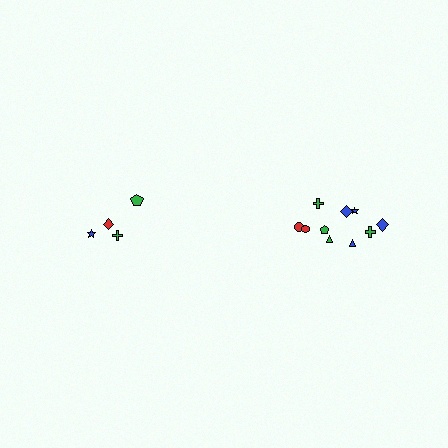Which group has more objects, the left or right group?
The right group.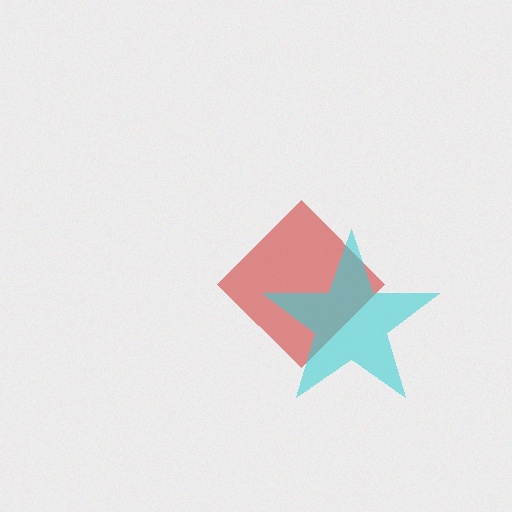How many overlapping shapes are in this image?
There are 2 overlapping shapes in the image.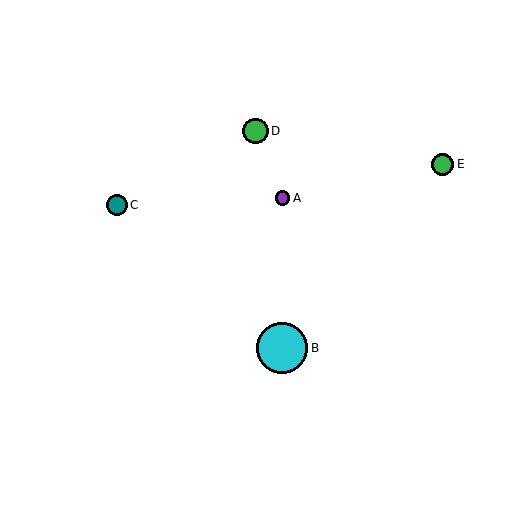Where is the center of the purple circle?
The center of the purple circle is at (282, 198).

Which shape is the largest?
The cyan circle (labeled B) is the largest.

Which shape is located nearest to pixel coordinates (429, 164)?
The green circle (labeled E) at (443, 164) is nearest to that location.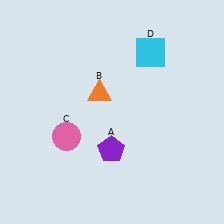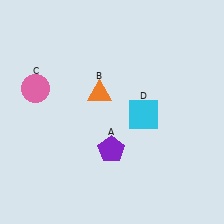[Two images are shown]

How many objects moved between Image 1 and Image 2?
2 objects moved between the two images.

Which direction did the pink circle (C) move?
The pink circle (C) moved up.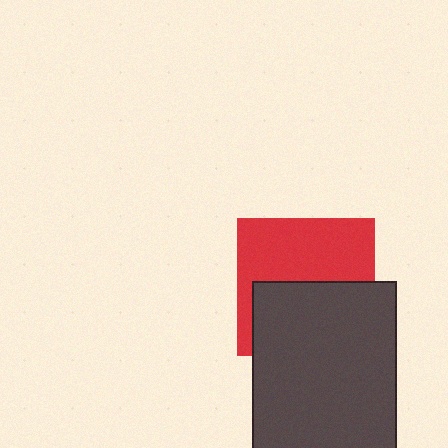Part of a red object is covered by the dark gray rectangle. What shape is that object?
It is a square.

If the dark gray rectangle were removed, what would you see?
You would see the complete red square.